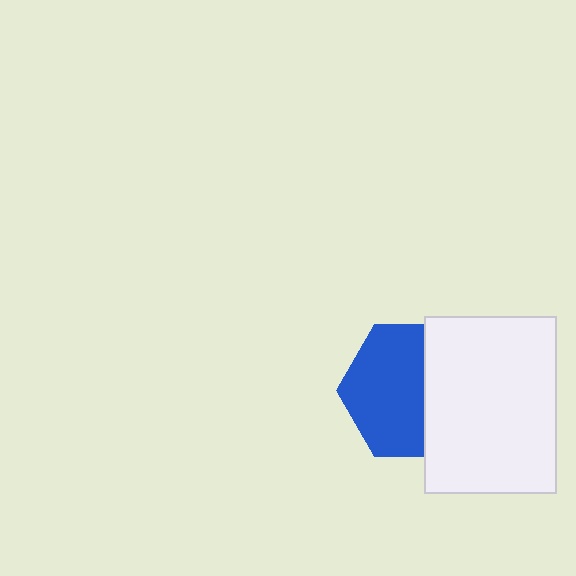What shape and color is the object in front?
The object in front is a white rectangle.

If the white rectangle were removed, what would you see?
You would see the complete blue hexagon.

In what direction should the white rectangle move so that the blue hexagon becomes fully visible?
The white rectangle should move right. That is the shortest direction to clear the overlap and leave the blue hexagon fully visible.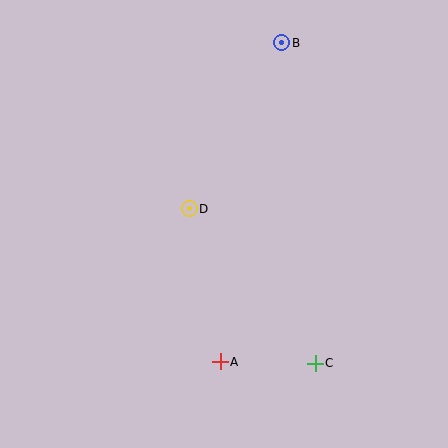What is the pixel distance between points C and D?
The distance between C and D is 199 pixels.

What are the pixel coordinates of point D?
Point D is at (189, 209).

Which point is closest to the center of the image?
Point D at (189, 209) is closest to the center.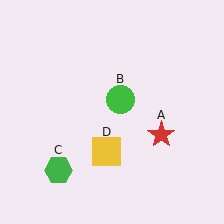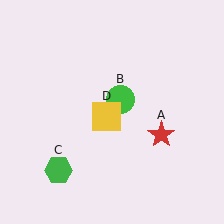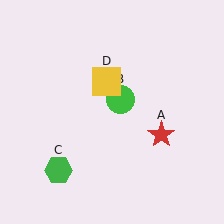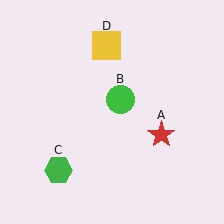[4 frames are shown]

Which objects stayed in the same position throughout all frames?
Red star (object A) and green circle (object B) and green hexagon (object C) remained stationary.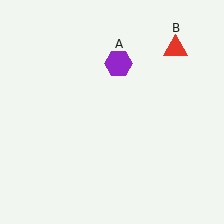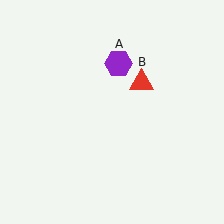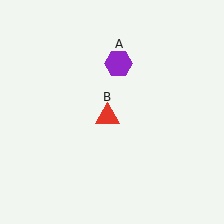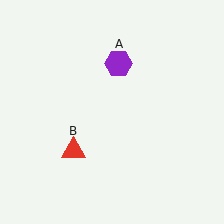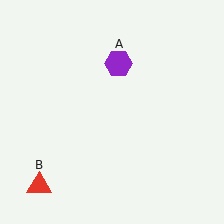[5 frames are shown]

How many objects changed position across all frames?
1 object changed position: red triangle (object B).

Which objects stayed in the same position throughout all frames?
Purple hexagon (object A) remained stationary.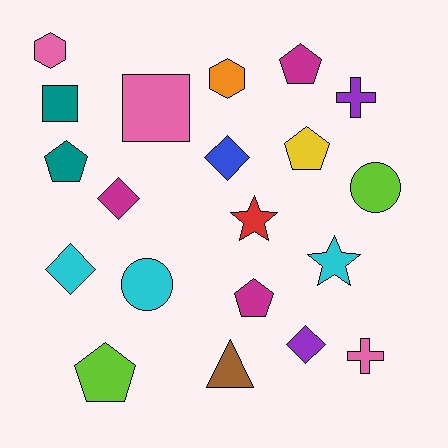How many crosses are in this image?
There are 2 crosses.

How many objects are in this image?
There are 20 objects.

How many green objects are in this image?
There are no green objects.